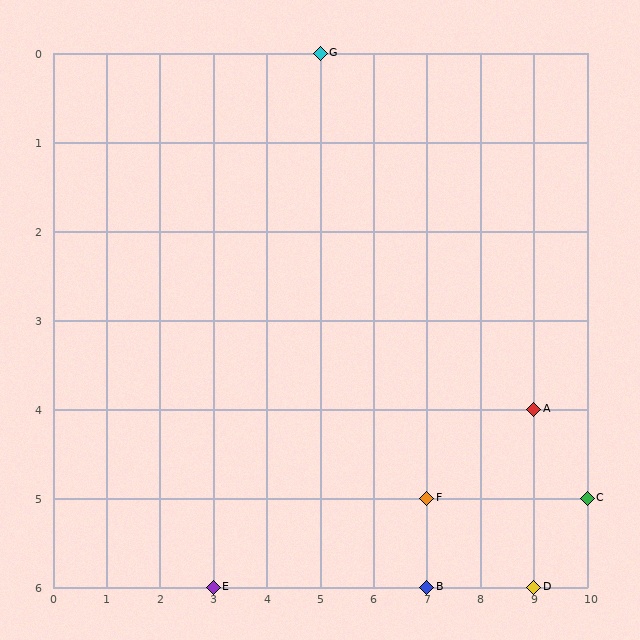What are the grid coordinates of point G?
Point G is at grid coordinates (5, 0).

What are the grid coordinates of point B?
Point B is at grid coordinates (7, 6).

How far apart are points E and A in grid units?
Points E and A are 6 columns and 2 rows apart (about 6.3 grid units diagonally).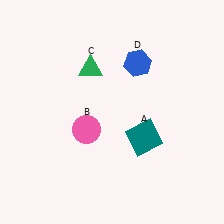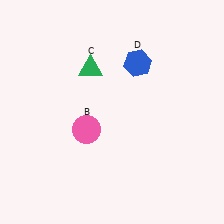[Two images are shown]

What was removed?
The teal square (A) was removed in Image 2.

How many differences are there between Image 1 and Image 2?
There is 1 difference between the two images.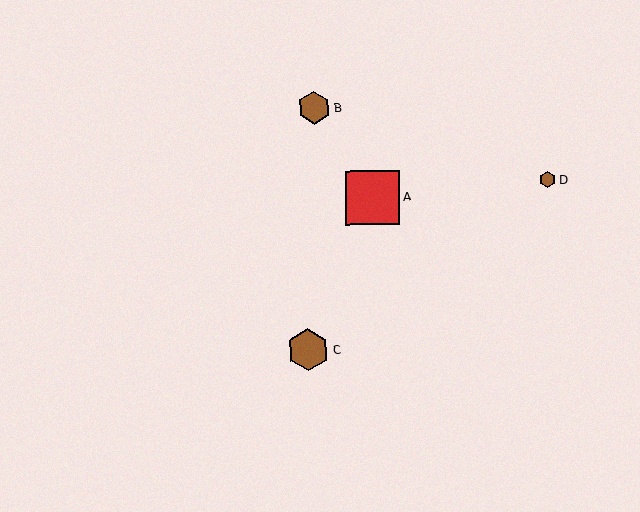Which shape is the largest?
The red square (labeled A) is the largest.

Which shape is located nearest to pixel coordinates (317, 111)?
The brown hexagon (labeled B) at (314, 108) is nearest to that location.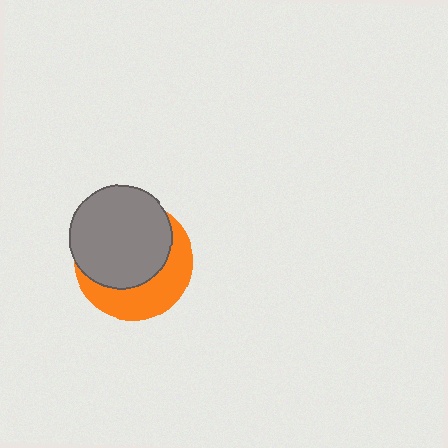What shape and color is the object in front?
The object in front is a gray circle.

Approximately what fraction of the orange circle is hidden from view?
Roughly 61% of the orange circle is hidden behind the gray circle.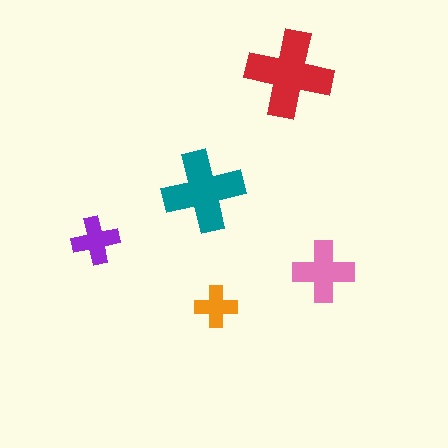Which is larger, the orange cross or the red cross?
The red one.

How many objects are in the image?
There are 5 objects in the image.